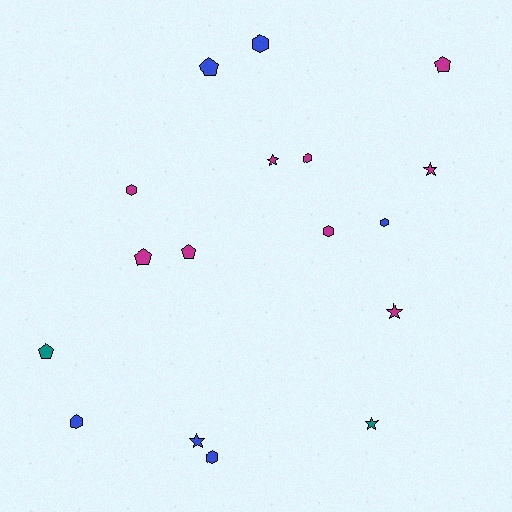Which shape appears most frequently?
Hexagon, with 7 objects.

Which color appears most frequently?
Magenta, with 9 objects.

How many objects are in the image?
There are 17 objects.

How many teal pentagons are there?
There is 1 teal pentagon.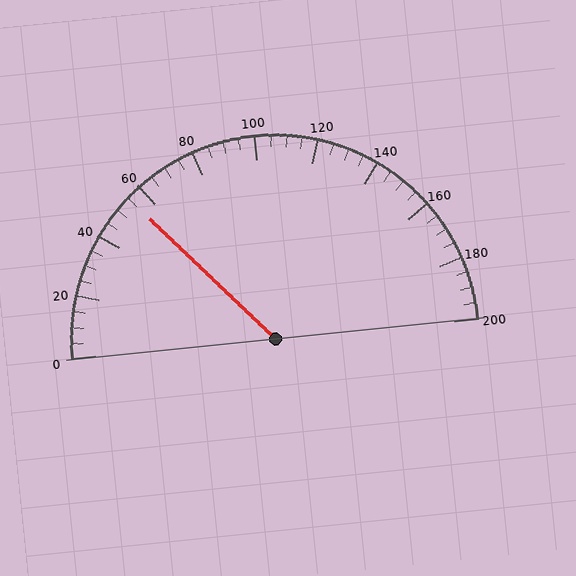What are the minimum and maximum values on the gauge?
The gauge ranges from 0 to 200.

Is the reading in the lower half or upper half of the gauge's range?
The reading is in the lower half of the range (0 to 200).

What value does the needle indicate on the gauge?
The needle indicates approximately 55.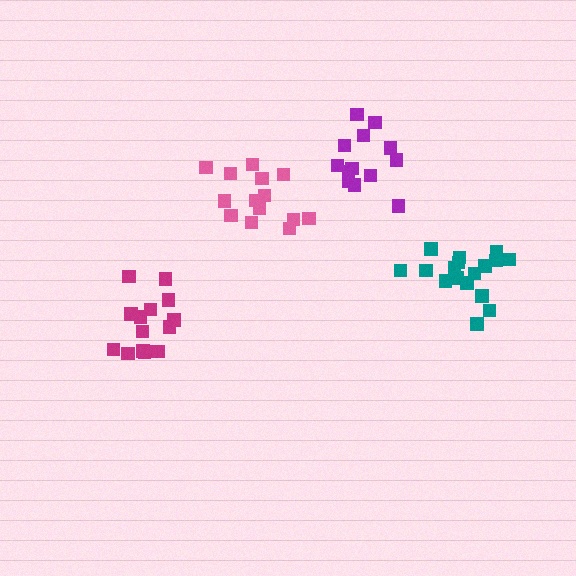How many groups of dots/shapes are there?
There are 4 groups.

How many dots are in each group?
Group 1: 14 dots, Group 2: 13 dots, Group 3: 14 dots, Group 4: 17 dots (58 total).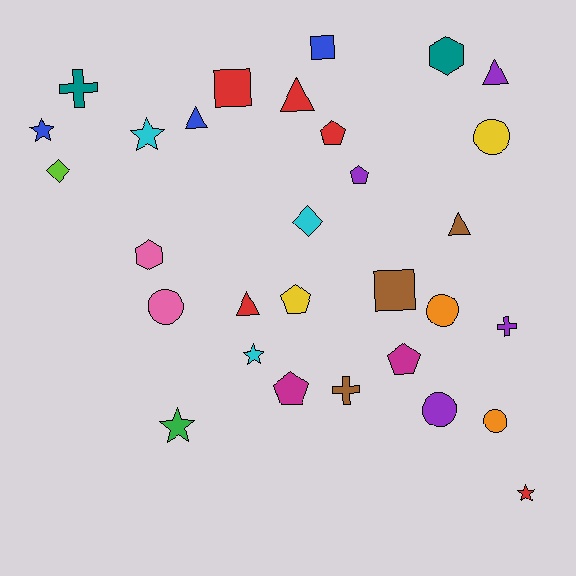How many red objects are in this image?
There are 5 red objects.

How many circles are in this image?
There are 5 circles.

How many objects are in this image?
There are 30 objects.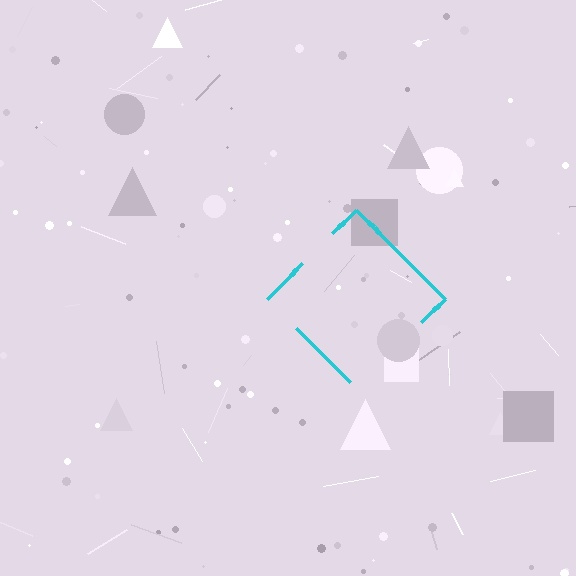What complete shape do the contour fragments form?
The contour fragments form a diamond.